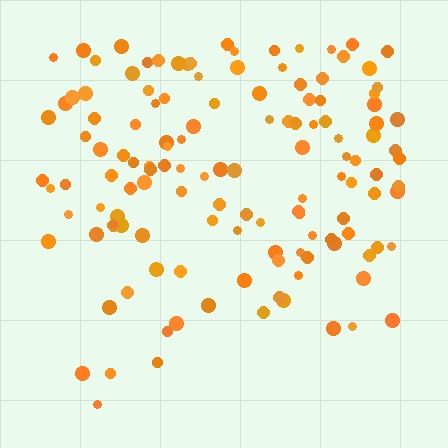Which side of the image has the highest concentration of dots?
The top.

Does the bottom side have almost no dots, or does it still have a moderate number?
Still a moderate number, just noticeably fewer than the top.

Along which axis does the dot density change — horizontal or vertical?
Vertical.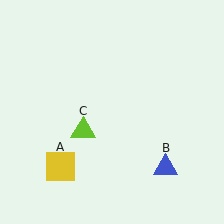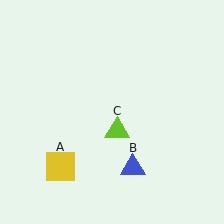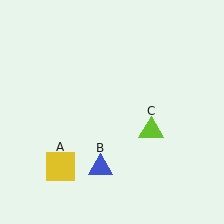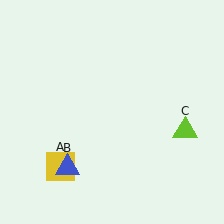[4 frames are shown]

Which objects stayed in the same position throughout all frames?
Yellow square (object A) remained stationary.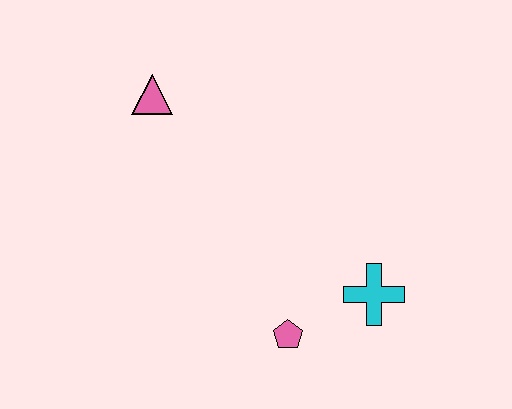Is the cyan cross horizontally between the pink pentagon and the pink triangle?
No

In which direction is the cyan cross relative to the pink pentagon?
The cyan cross is to the right of the pink pentagon.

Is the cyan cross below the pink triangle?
Yes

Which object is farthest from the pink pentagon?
The pink triangle is farthest from the pink pentagon.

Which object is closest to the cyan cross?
The pink pentagon is closest to the cyan cross.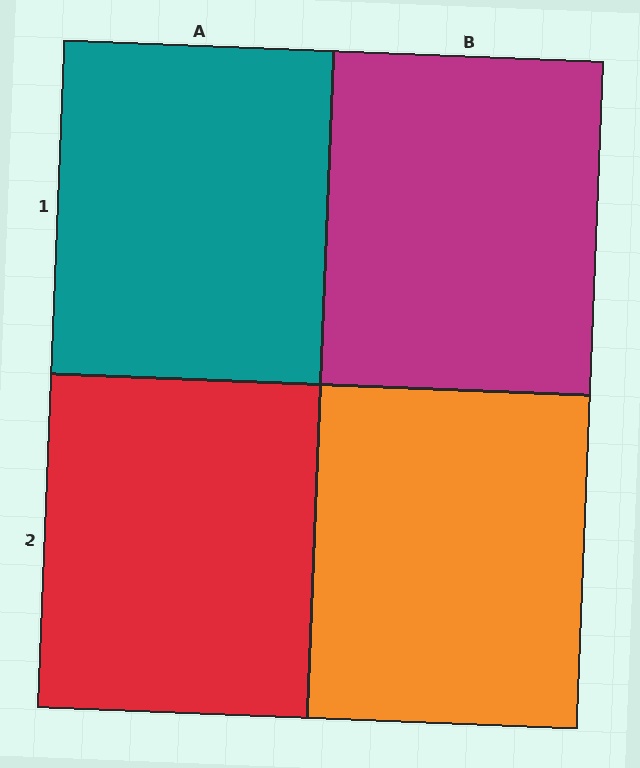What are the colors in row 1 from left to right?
Teal, magenta.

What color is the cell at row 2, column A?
Red.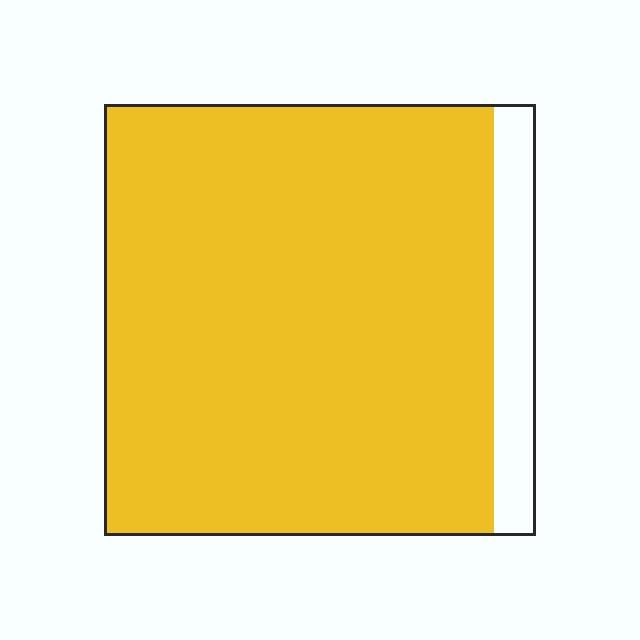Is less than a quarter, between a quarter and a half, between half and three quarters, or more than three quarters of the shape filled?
More than three quarters.